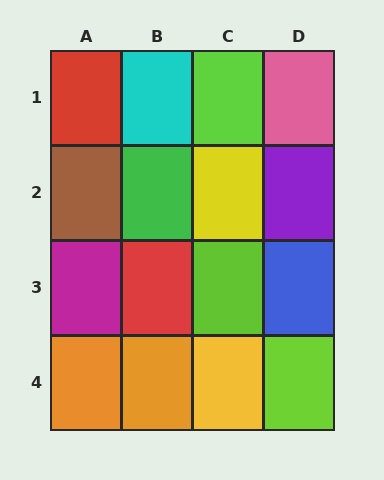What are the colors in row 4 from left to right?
Orange, orange, yellow, lime.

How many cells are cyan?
1 cell is cyan.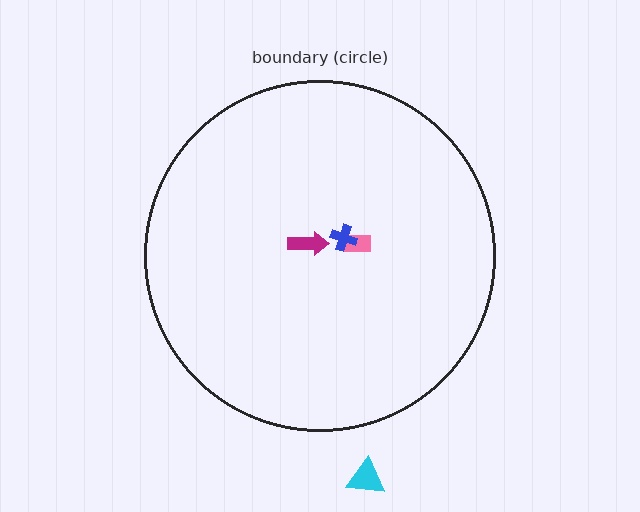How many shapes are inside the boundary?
3 inside, 1 outside.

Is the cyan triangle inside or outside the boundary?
Outside.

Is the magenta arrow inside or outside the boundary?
Inside.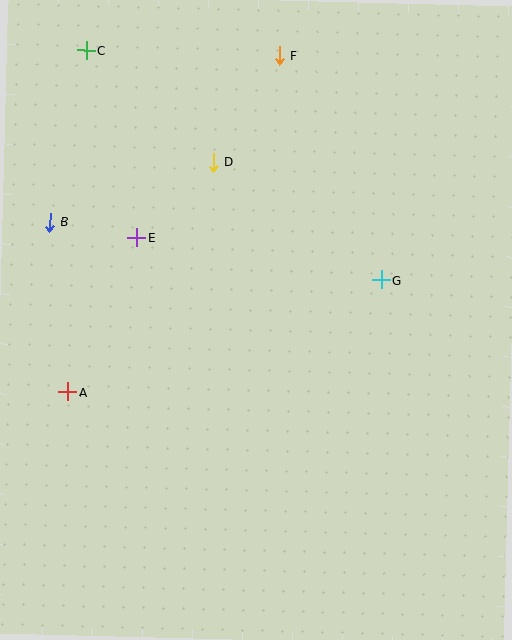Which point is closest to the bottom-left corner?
Point A is closest to the bottom-left corner.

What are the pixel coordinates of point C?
Point C is at (86, 50).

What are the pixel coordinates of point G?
Point G is at (381, 280).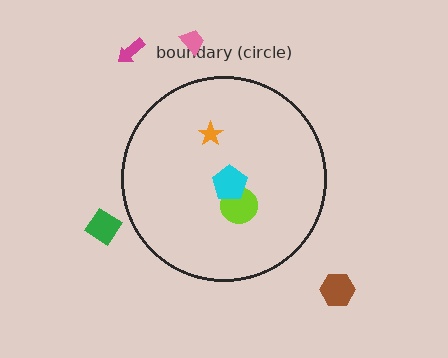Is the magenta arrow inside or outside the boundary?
Outside.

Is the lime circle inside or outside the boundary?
Inside.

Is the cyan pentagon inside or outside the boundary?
Inside.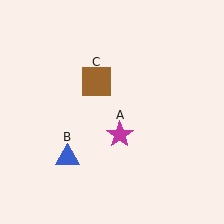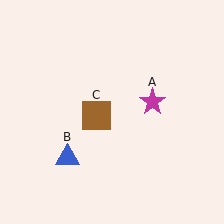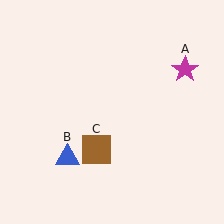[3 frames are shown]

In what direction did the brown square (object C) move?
The brown square (object C) moved down.